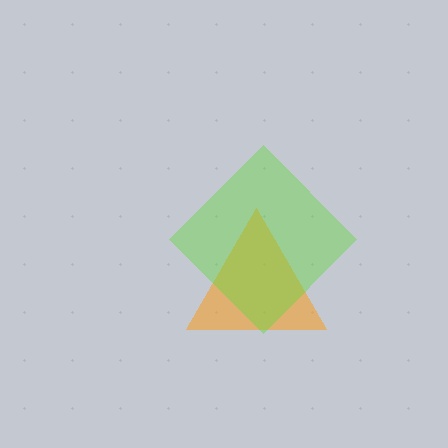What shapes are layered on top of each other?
The layered shapes are: an orange triangle, a lime diamond.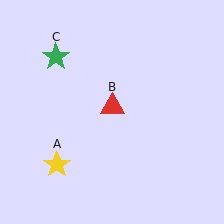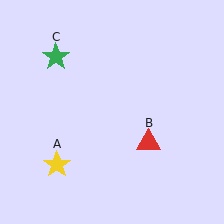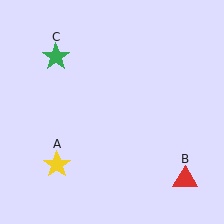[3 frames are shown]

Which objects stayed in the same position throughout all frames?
Yellow star (object A) and green star (object C) remained stationary.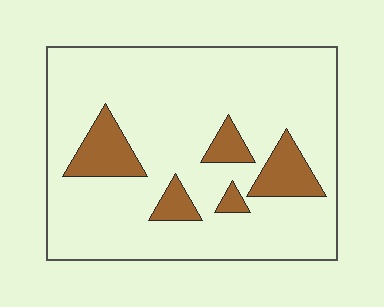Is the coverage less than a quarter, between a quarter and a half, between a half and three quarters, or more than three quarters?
Less than a quarter.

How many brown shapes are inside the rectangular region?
5.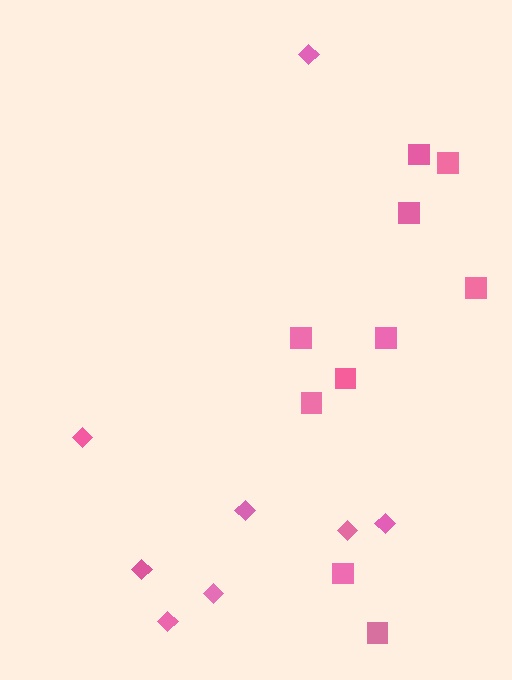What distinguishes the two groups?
There are 2 groups: one group of squares (10) and one group of diamonds (8).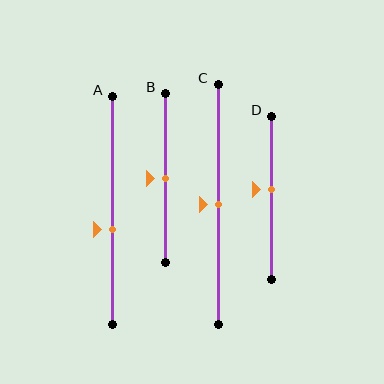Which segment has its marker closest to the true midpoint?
Segment B has its marker closest to the true midpoint.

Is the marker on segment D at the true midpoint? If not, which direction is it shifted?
No, the marker on segment D is shifted upward by about 5% of the segment length.